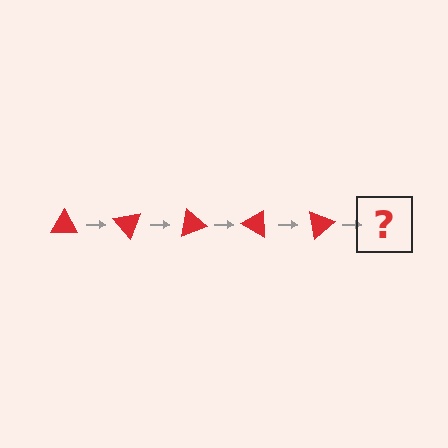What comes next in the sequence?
The next element should be a red triangle rotated 250 degrees.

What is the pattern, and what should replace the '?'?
The pattern is that the triangle rotates 50 degrees each step. The '?' should be a red triangle rotated 250 degrees.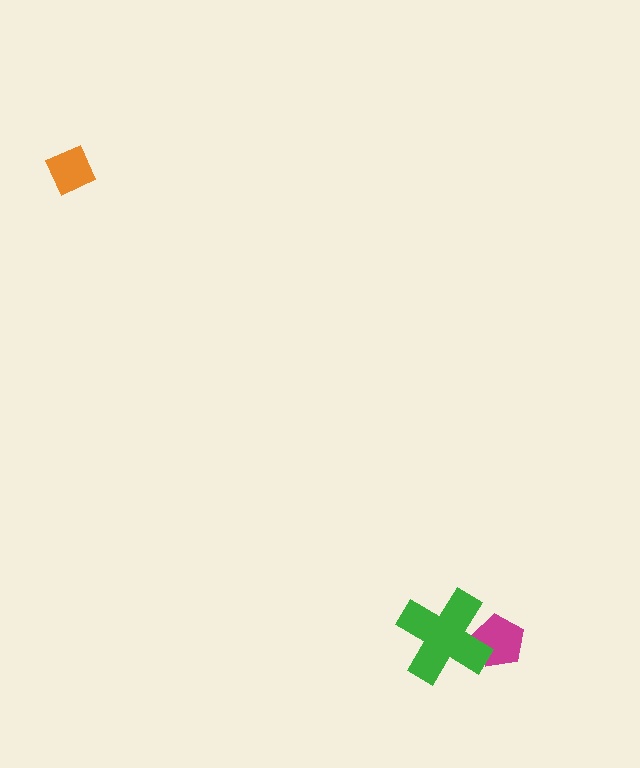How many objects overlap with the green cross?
1 object overlaps with the green cross.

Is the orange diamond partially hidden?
No, no other shape covers it.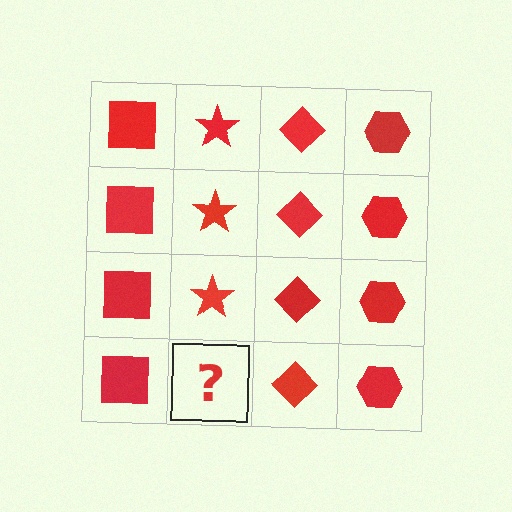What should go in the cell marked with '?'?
The missing cell should contain a red star.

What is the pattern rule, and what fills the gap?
The rule is that each column has a consistent shape. The gap should be filled with a red star.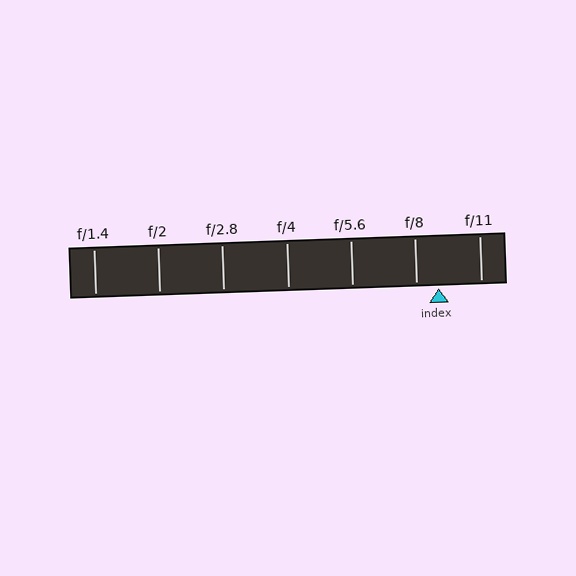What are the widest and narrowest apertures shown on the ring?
The widest aperture shown is f/1.4 and the narrowest is f/11.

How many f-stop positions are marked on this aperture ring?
There are 7 f-stop positions marked.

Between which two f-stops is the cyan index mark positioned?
The index mark is between f/8 and f/11.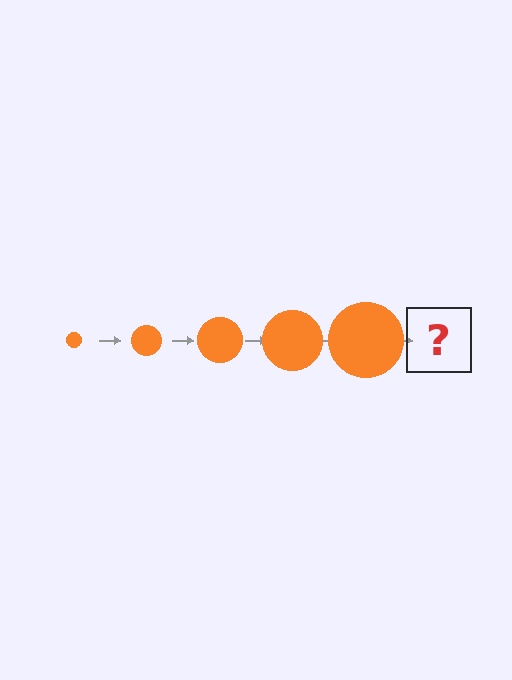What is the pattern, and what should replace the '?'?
The pattern is that the circle gets progressively larger each step. The '?' should be an orange circle, larger than the previous one.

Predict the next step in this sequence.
The next step is an orange circle, larger than the previous one.